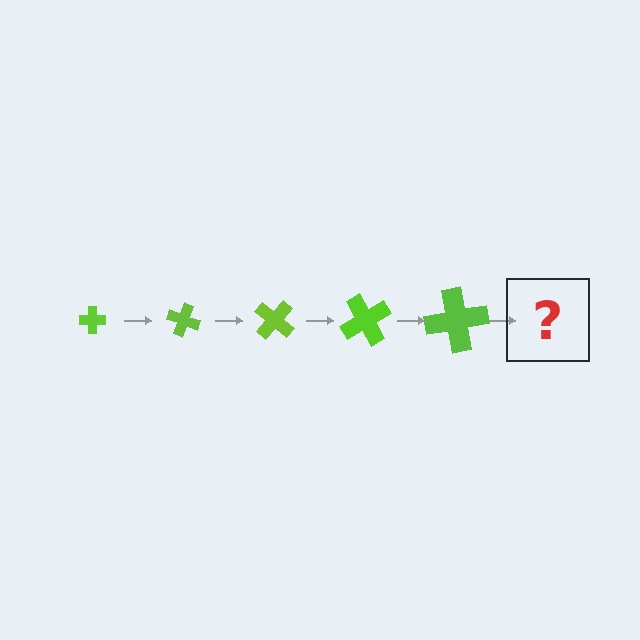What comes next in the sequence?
The next element should be a cross, larger than the previous one and rotated 100 degrees from the start.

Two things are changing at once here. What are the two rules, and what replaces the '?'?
The two rules are that the cross grows larger each step and it rotates 20 degrees each step. The '?' should be a cross, larger than the previous one and rotated 100 degrees from the start.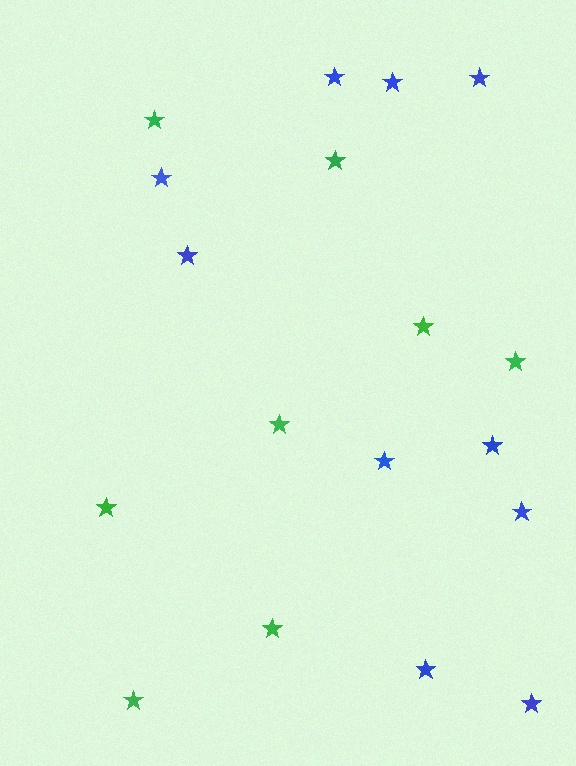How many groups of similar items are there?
There are 2 groups: one group of green stars (8) and one group of blue stars (10).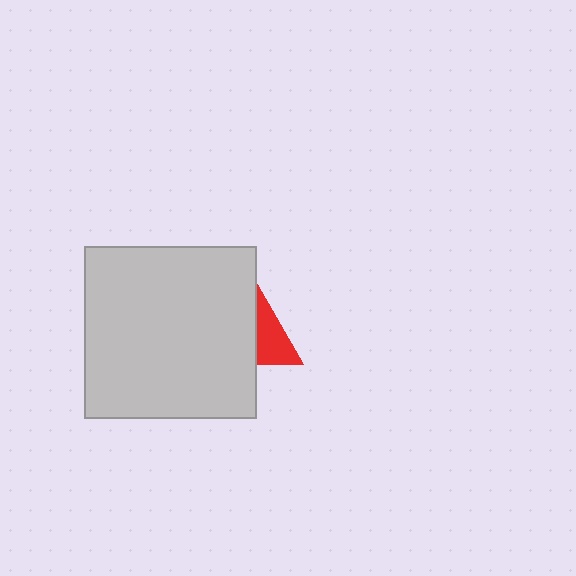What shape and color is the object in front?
The object in front is a light gray square.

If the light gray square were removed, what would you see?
You would see the complete red triangle.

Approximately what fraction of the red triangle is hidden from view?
Roughly 58% of the red triangle is hidden behind the light gray square.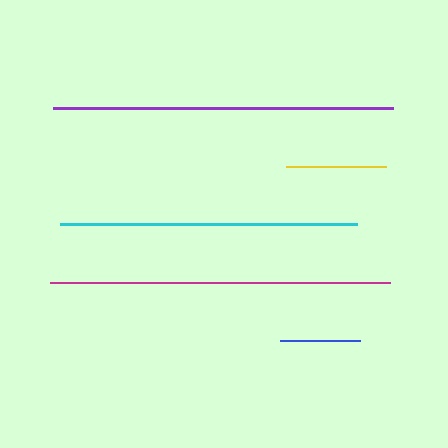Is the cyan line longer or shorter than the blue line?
The cyan line is longer than the blue line.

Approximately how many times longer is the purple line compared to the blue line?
The purple line is approximately 4.3 times the length of the blue line.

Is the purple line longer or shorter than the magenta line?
The purple line is longer than the magenta line.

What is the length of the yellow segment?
The yellow segment is approximately 100 pixels long.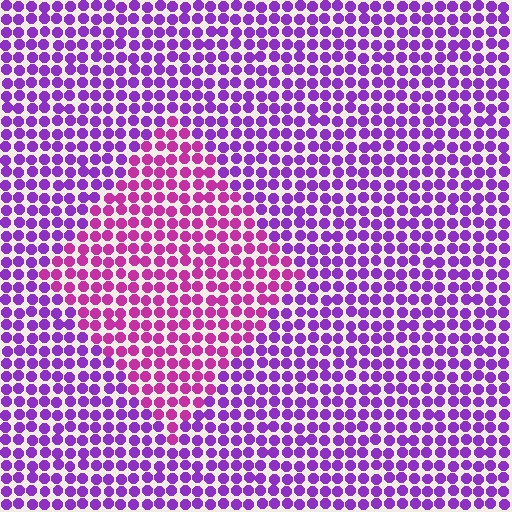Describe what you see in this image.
The image is filled with small purple elements in a uniform arrangement. A diamond-shaped region is visible where the elements are tinted to a slightly different hue, forming a subtle color boundary.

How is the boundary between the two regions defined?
The boundary is defined purely by a slight shift in hue (about 35 degrees). Spacing, size, and orientation are identical on both sides.